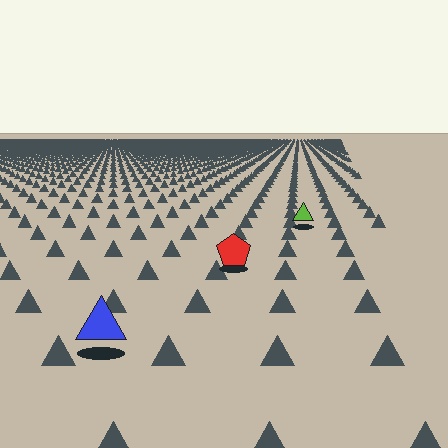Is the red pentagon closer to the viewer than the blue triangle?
No. The blue triangle is closer — you can tell from the texture gradient: the ground texture is coarser near it.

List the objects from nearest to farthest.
From nearest to farthest: the blue triangle, the red pentagon, the lime triangle.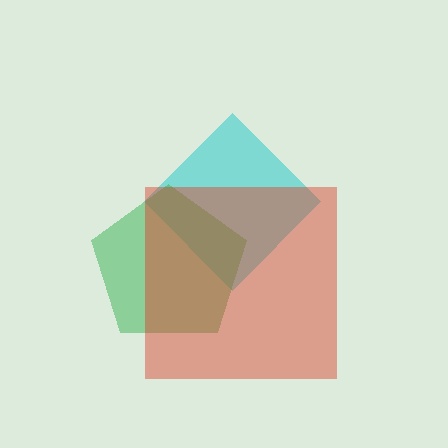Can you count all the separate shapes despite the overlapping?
Yes, there are 3 separate shapes.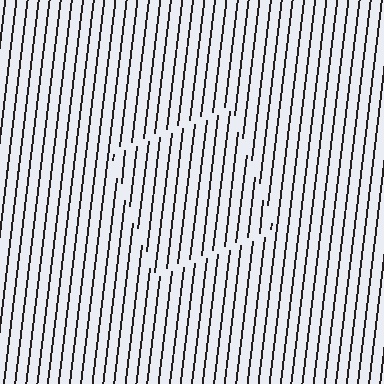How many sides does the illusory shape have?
4 sides — the line-ends trace a square.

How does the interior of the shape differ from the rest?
The interior of the shape contains the same grating, shifted by half a period — the contour is defined by the phase discontinuity where line-ends from the inner and outer gratings abut.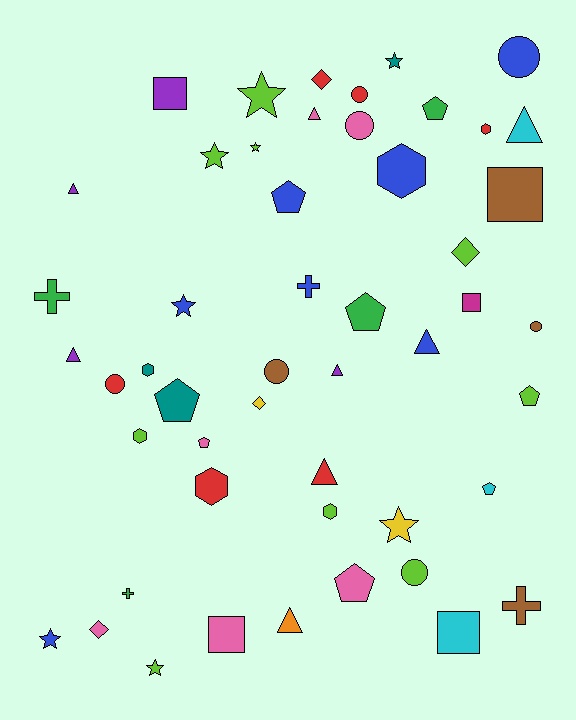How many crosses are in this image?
There are 4 crosses.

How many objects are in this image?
There are 50 objects.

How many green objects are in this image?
There are 4 green objects.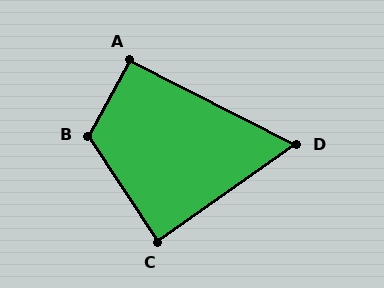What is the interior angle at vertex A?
Approximately 92 degrees (approximately right).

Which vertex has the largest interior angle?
B, at approximately 118 degrees.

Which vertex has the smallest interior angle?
D, at approximately 62 degrees.